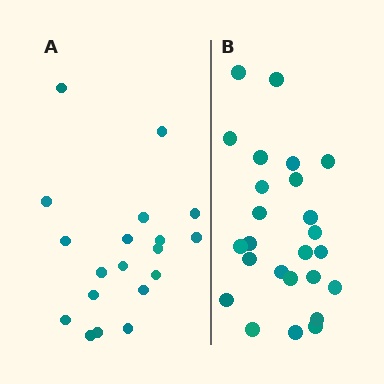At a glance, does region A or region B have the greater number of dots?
Region B (the right region) has more dots.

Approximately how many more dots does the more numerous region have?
Region B has about 6 more dots than region A.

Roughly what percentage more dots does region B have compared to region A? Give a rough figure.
About 30% more.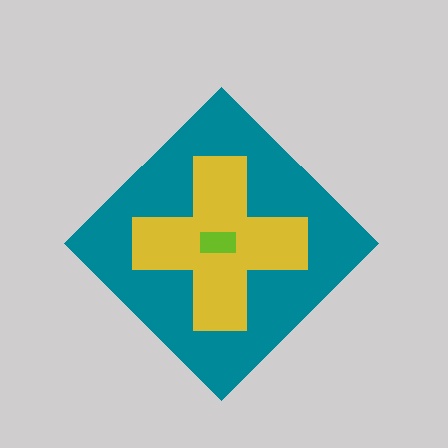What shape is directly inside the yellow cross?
The lime rectangle.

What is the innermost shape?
The lime rectangle.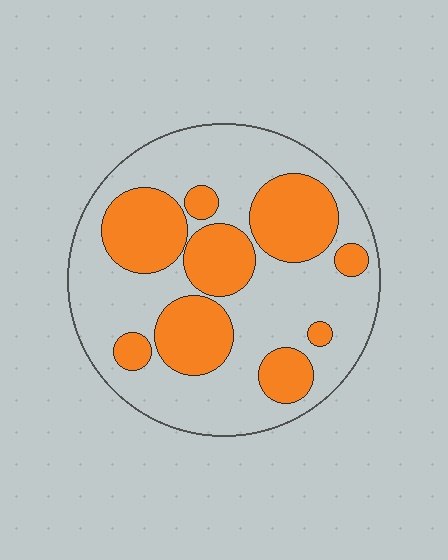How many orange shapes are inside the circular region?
9.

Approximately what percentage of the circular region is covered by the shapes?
Approximately 35%.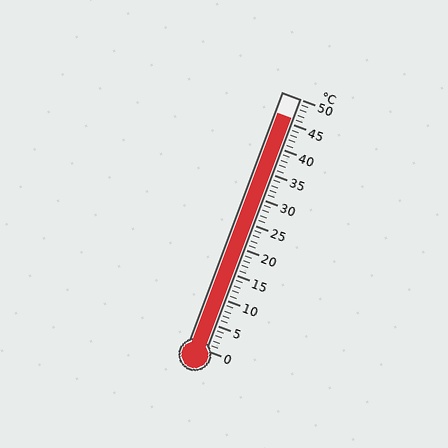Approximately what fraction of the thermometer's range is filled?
The thermometer is filled to approximately 90% of its range.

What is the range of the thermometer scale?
The thermometer scale ranges from 0°C to 50°C.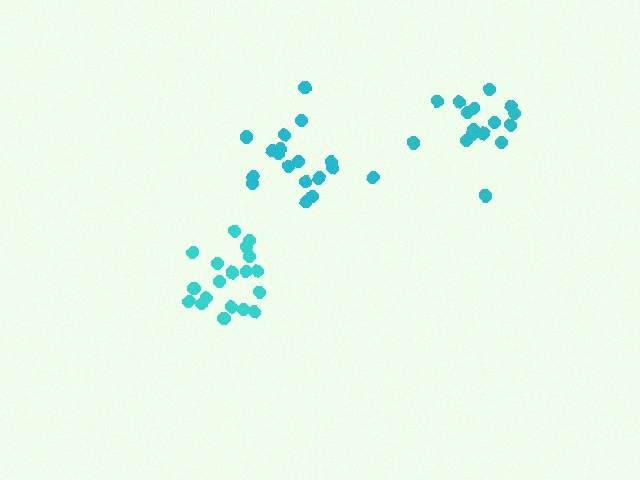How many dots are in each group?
Group 1: 18 dots, Group 2: 17 dots, Group 3: 19 dots (54 total).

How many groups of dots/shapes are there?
There are 3 groups.